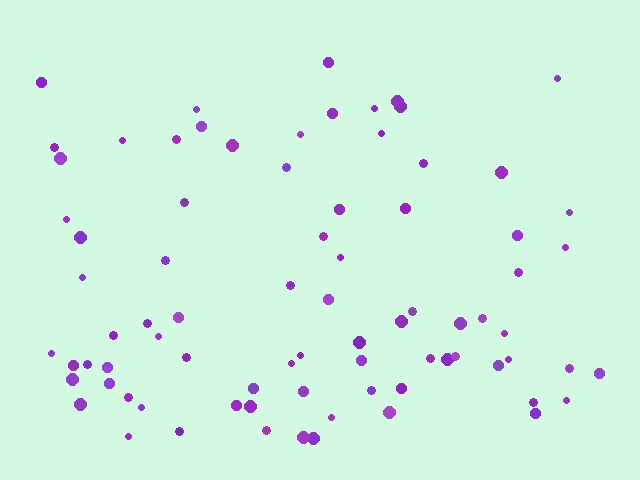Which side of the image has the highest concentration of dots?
The bottom.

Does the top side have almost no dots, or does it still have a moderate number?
Still a moderate number, just noticeably fewer than the bottom.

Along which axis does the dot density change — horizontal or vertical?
Vertical.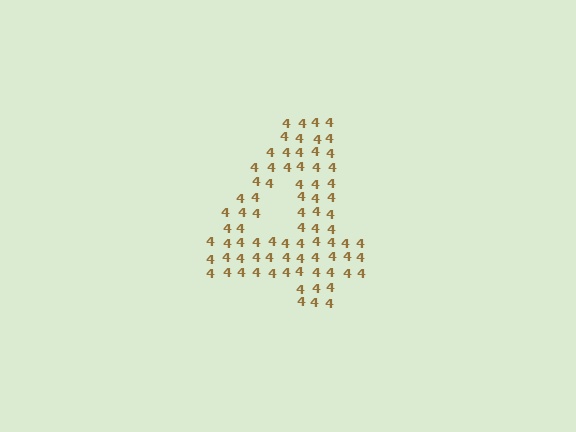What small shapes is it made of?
It is made of small digit 4's.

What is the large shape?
The large shape is the digit 4.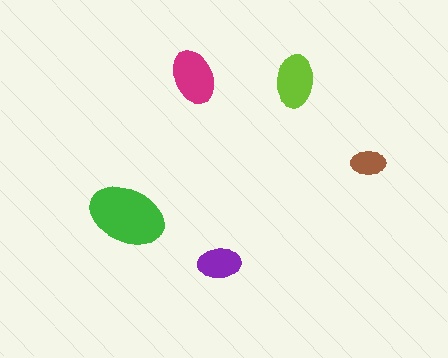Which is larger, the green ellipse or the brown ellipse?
The green one.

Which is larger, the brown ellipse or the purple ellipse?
The purple one.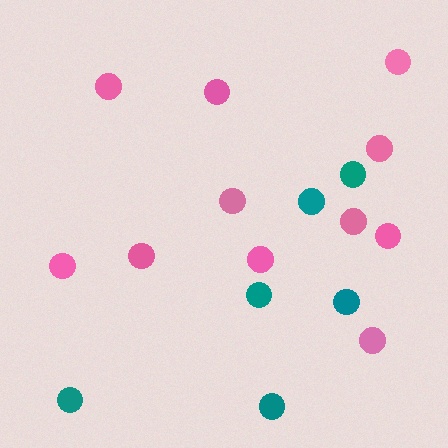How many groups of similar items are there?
There are 2 groups: one group of teal circles (6) and one group of pink circles (11).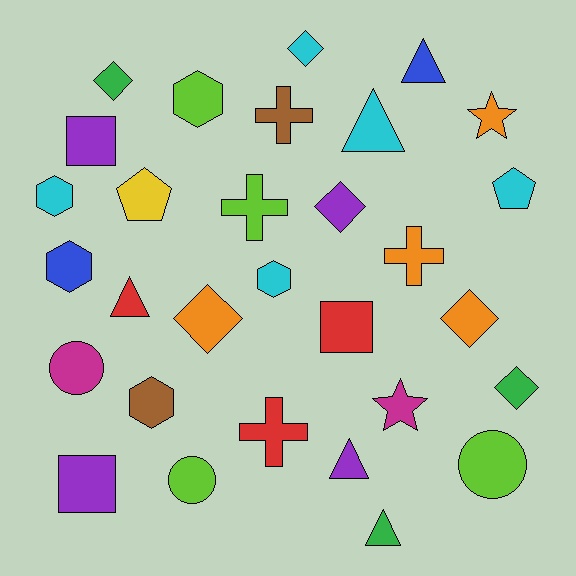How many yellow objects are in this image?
There is 1 yellow object.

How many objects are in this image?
There are 30 objects.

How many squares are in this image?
There are 3 squares.